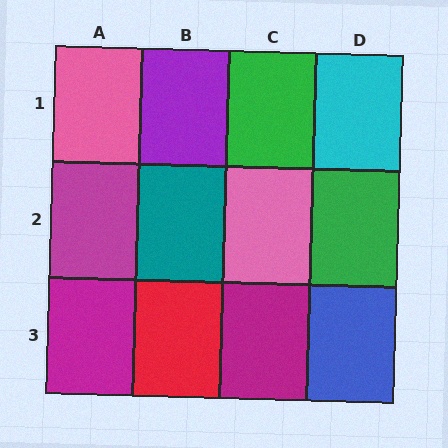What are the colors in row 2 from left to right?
Magenta, teal, pink, green.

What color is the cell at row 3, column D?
Blue.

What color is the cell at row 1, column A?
Pink.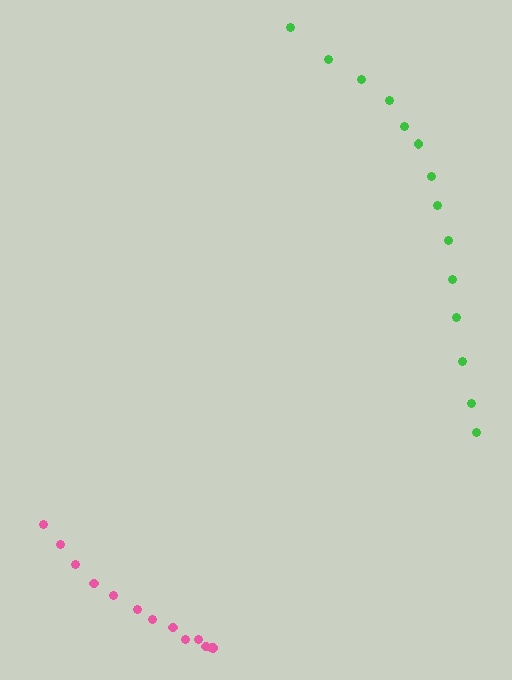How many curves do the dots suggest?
There are 2 distinct paths.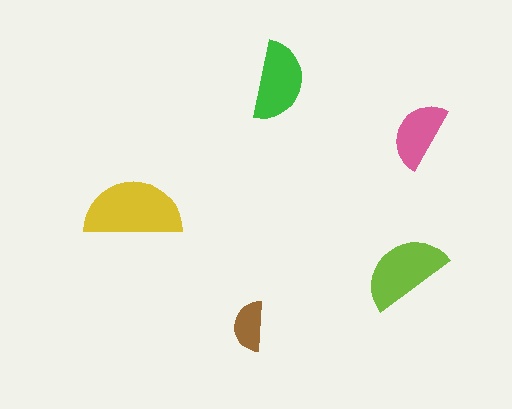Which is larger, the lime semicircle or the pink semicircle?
The lime one.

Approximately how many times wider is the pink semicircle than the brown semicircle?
About 1.5 times wider.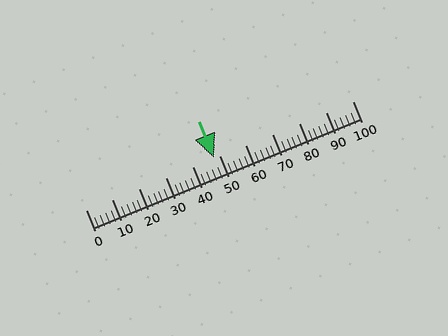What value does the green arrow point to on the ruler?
The green arrow points to approximately 48.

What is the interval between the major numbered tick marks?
The major tick marks are spaced 10 units apart.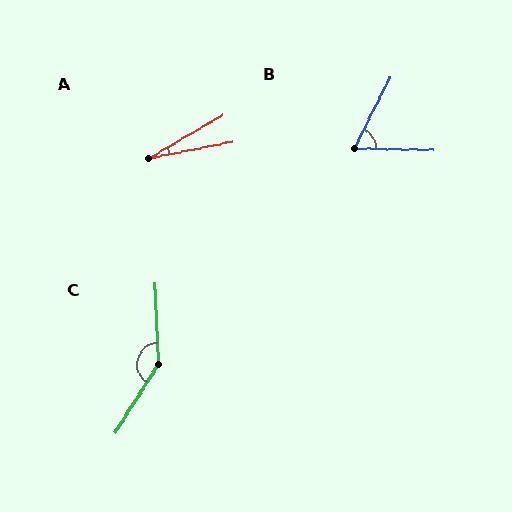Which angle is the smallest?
A, at approximately 19 degrees.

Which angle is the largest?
C, at approximately 146 degrees.